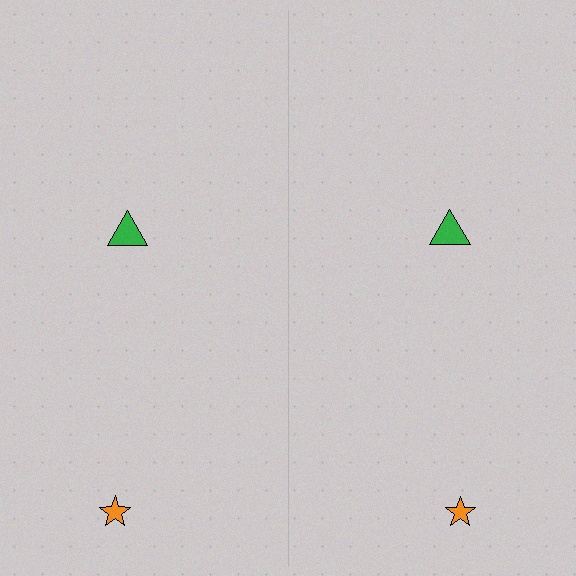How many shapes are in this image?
There are 4 shapes in this image.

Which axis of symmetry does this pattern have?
The pattern has a vertical axis of symmetry running through the center of the image.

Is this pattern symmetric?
Yes, this pattern has bilateral (reflection) symmetry.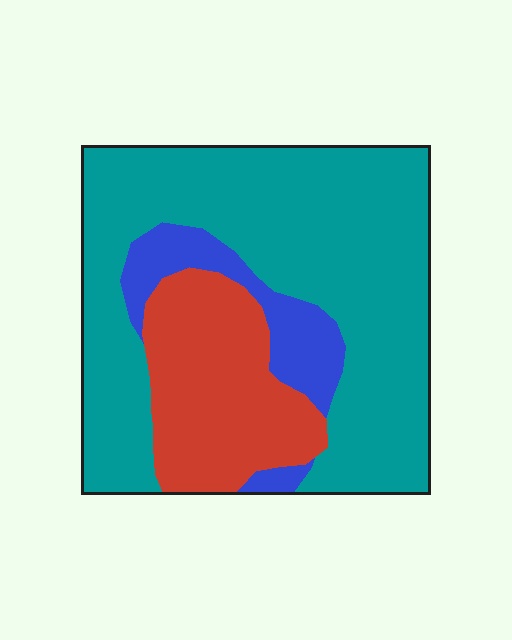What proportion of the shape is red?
Red covers 24% of the shape.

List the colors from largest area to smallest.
From largest to smallest: teal, red, blue.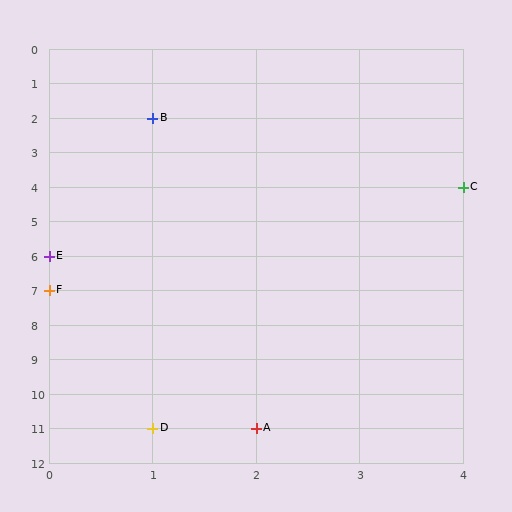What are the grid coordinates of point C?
Point C is at grid coordinates (4, 4).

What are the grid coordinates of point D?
Point D is at grid coordinates (1, 11).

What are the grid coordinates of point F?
Point F is at grid coordinates (0, 7).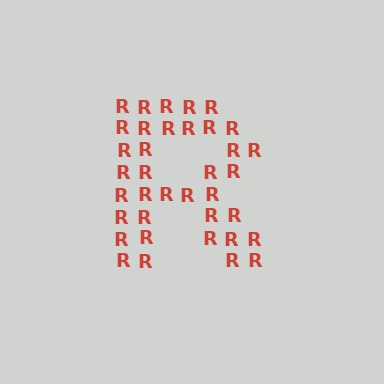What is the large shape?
The large shape is the letter R.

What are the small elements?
The small elements are letter R's.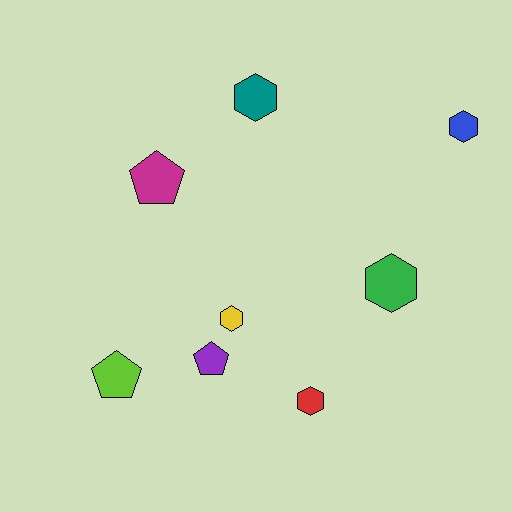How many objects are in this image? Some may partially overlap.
There are 8 objects.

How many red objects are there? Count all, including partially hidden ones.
There is 1 red object.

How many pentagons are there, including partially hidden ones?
There are 3 pentagons.